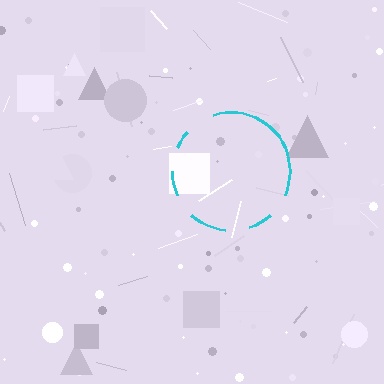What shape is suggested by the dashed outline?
The dashed outline suggests a circle.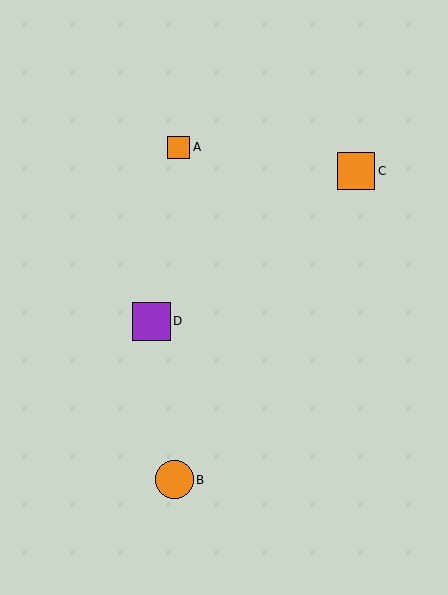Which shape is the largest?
The purple square (labeled D) is the largest.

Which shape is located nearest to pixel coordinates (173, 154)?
The orange square (labeled A) at (179, 147) is nearest to that location.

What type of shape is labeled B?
Shape B is an orange circle.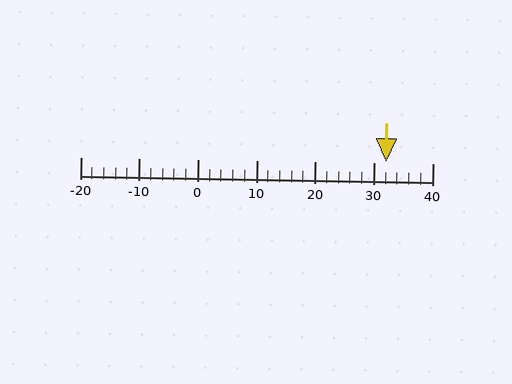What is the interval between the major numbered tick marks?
The major tick marks are spaced 10 units apart.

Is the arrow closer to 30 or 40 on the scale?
The arrow is closer to 30.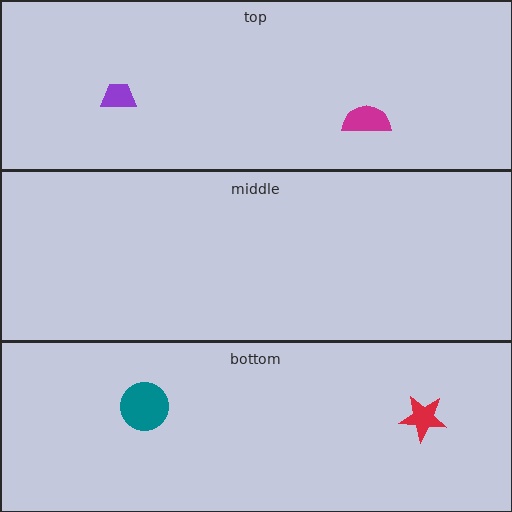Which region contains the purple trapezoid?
The top region.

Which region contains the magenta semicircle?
The top region.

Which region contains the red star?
The bottom region.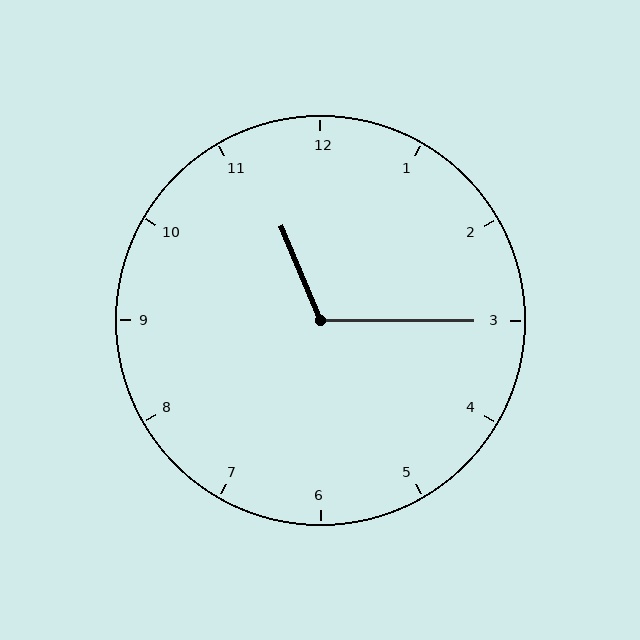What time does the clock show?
11:15.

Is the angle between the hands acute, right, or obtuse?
It is obtuse.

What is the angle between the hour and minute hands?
Approximately 112 degrees.